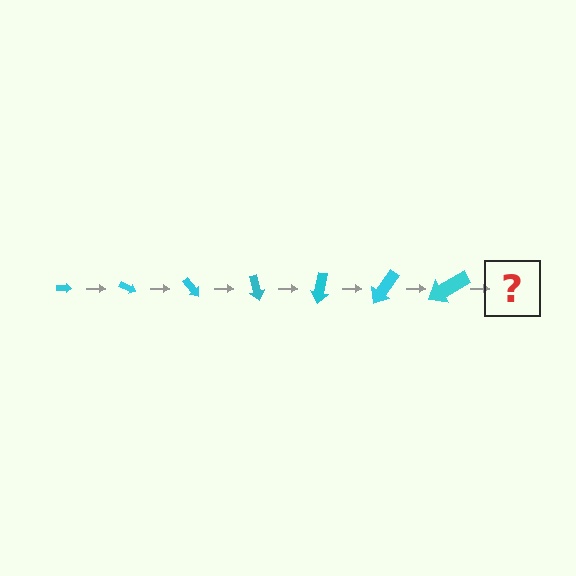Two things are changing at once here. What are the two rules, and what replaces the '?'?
The two rules are that the arrow grows larger each step and it rotates 25 degrees each step. The '?' should be an arrow, larger than the previous one and rotated 175 degrees from the start.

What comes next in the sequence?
The next element should be an arrow, larger than the previous one and rotated 175 degrees from the start.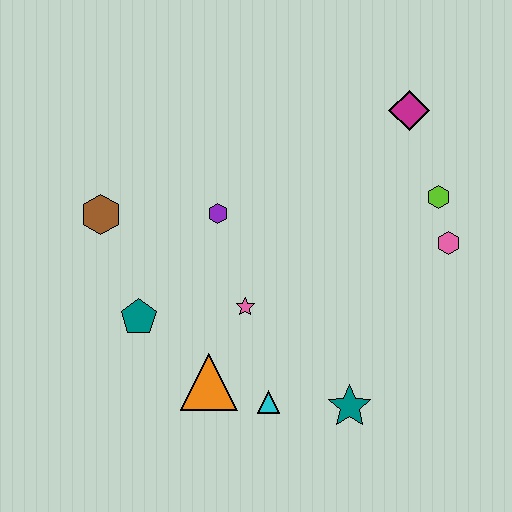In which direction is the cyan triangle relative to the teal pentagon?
The cyan triangle is to the right of the teal pentagon.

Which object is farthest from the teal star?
The brown hexagon is farthest from the teal star.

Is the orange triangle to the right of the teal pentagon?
Yes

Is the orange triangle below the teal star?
No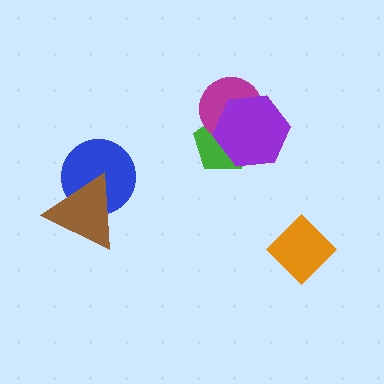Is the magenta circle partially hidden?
Yes, it is partially covered by another shape.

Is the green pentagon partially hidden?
Yes, it is partially covered by another shape.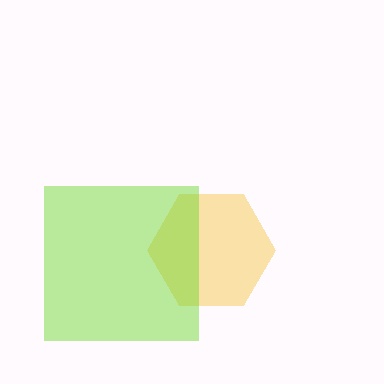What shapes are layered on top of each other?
The layered shapes are: a yellow hexagon, a lime square.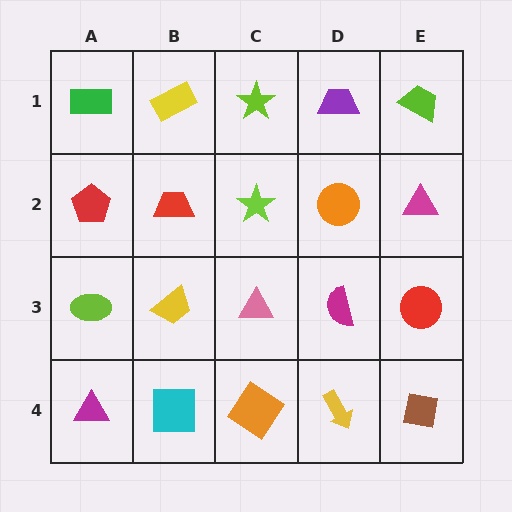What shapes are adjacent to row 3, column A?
A red pentagon (row 2, column A), a magenta triangle (row 4, column A), a yellow trapezoid (row 3, column B).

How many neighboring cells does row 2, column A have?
3.